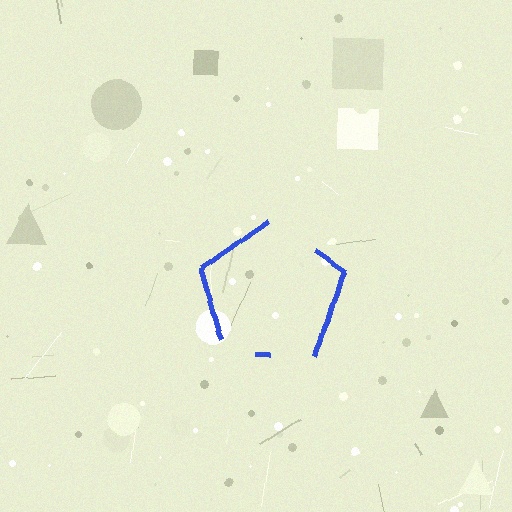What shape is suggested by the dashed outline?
The dashed outline suggests a pentagon.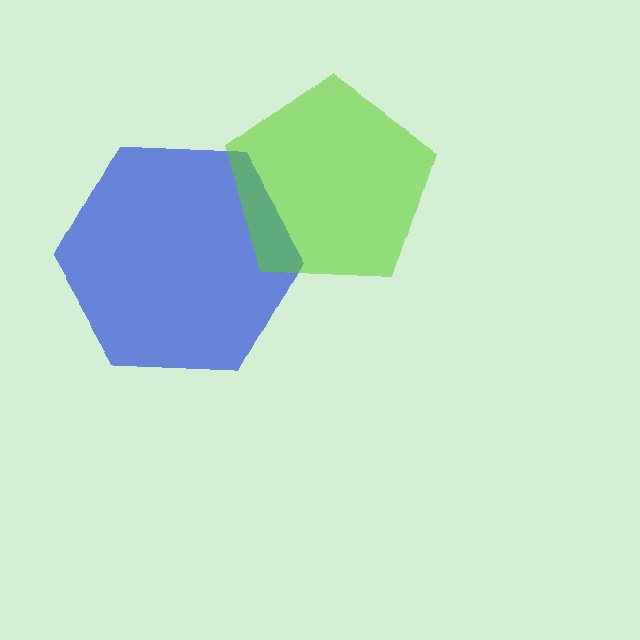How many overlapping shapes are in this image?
There are 2 overlapping shapes in the image.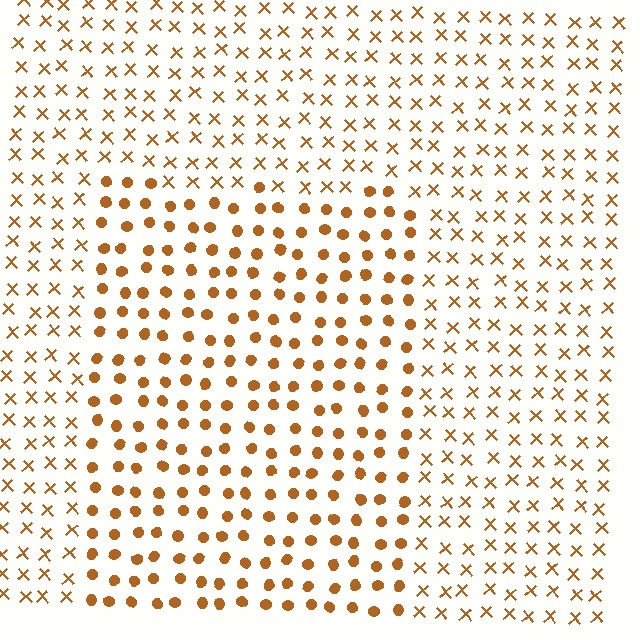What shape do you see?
I see a rectangle.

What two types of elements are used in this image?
The image uses circles inside the rectangle region and X marks outside it.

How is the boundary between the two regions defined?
The boundary is defined by a change in element shape: circles inside vs. X marks outside. All elements share the same color and spacing.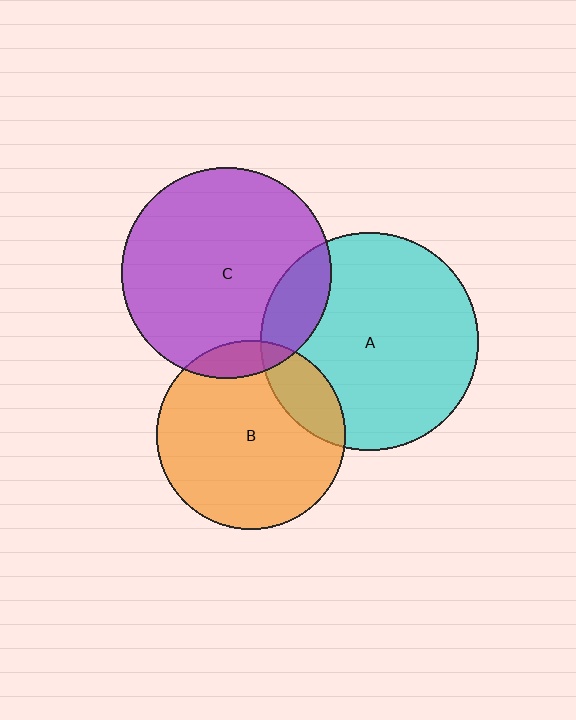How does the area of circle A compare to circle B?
Approximately 1.3 times.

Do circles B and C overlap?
Yes.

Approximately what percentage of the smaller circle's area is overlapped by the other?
Approximately 10%.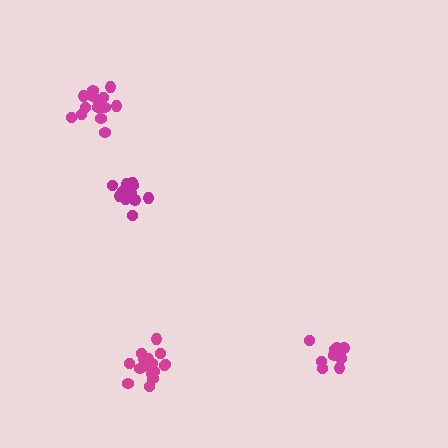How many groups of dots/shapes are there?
There are 4 groups.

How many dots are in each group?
Group 1: 13 dots, Group 2: 12 dots, Group 3: 15 dots, Group 4: 17 dots (57 total).